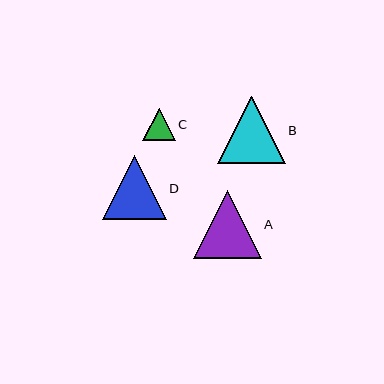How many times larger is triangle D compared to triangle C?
Triangle D is approximately 2.0 times the size of triangle C.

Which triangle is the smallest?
Triangle C is the smallest with a size of approximately 32 pixels.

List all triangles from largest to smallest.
From largest to smallest: A, B, D, C.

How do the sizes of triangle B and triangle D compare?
Triangle B and triangle D are approximately the same size.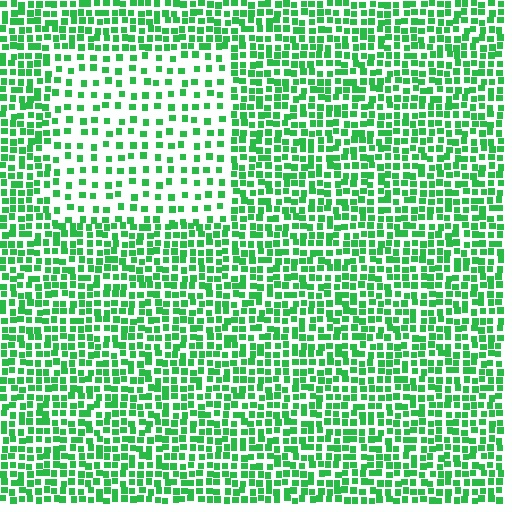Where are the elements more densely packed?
The elements are more densely packed outside the rectangle boundary.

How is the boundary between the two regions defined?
The boundary is defined by a change in element density (approximately 2.2x ratio). All elements are the same color, size, and shape.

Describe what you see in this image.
The image contains small green elements arranged at two different densities. A rectangle-shaped region is visible where the elements are less densely packed than the surrounding area.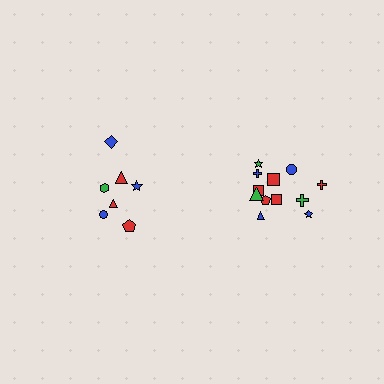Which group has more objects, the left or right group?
The right group.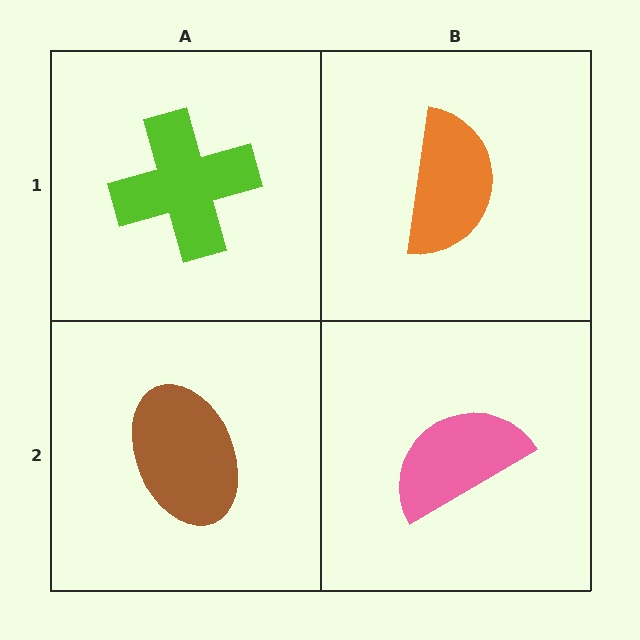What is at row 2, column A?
A brown ellipse.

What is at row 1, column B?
An orange semicircle.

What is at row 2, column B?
A pink semicircle.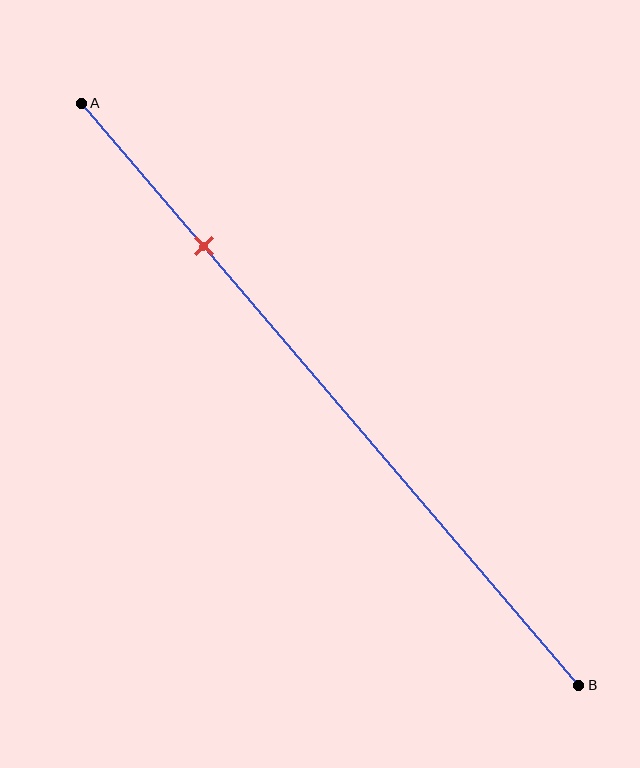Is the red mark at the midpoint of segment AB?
No, the mark is at about 25% from A, not at the 50% midpoint.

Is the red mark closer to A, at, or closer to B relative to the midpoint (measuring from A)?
The red mark is closer to point A than the midpoint of segment AB.